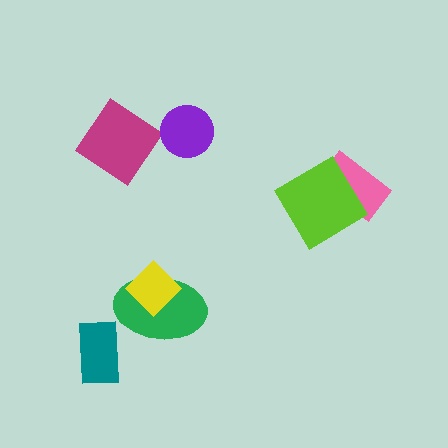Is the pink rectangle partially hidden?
Yes, it is partially covered by another shape.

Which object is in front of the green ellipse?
The yellow diamond is in front of the green ellipse.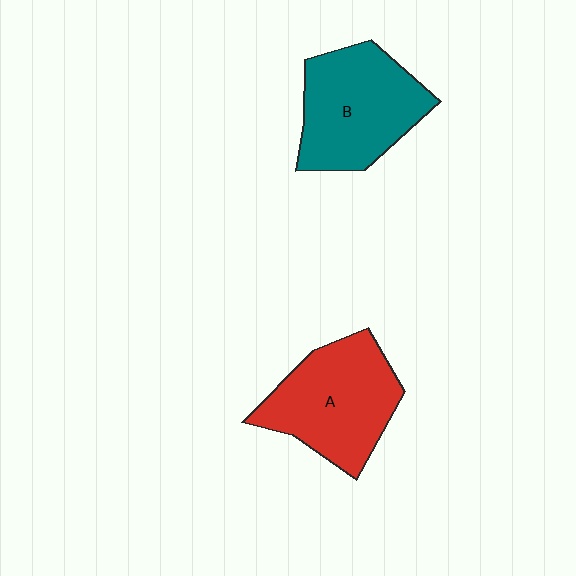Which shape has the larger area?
Shape A (red).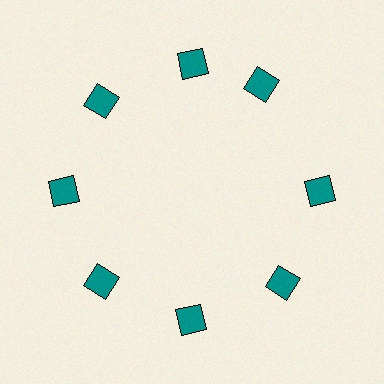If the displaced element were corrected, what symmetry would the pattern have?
It would have 8-fold rotational symmetry — the pattern would map onto itself every 45 degrees.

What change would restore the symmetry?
The symmetry would be restored by rotating it back into even spacing with its neighbors so that all 8 squares sit at equal angles and equal distance from the center.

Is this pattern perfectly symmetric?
No. The 8 teal squares are arranged in a ring, but one element near the 2 o'clock position is rotated out of alignment along the ring, breaking the 8-fold rotational symmetry.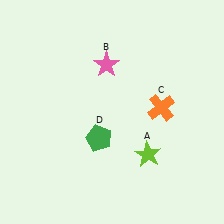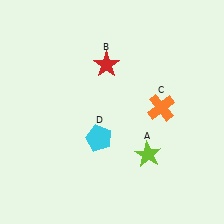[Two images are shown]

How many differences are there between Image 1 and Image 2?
There are 2 differences between the two images.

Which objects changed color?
B changed from pink to red. D changed from green to cyan.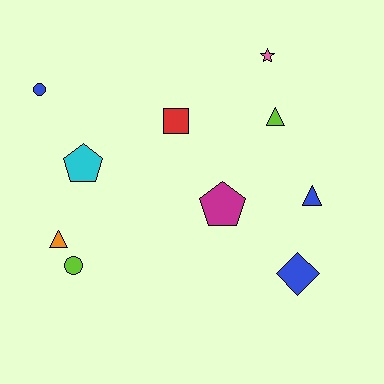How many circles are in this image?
There are 2 circles.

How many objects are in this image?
There are 10 objects.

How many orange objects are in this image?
There is 1 orange object.